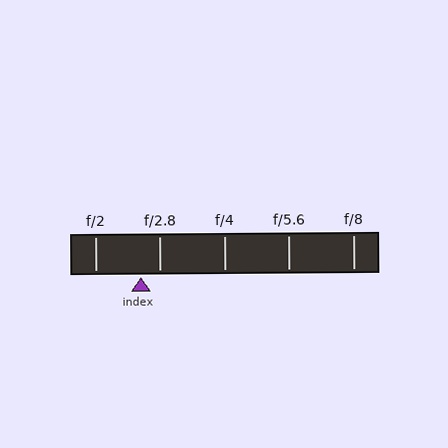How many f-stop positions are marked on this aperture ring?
There are 5 f-stop positions marked.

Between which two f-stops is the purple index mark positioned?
The index mark is between f/2 and f/2.8.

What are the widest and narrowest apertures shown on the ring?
The widest aperture shown is f/2 and the narrowest is f/8.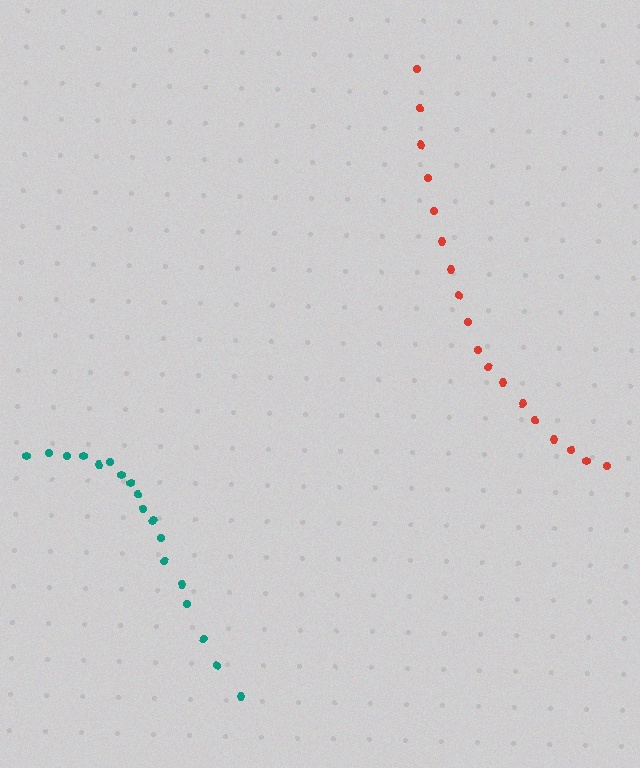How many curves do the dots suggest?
There are 2 distinct paths.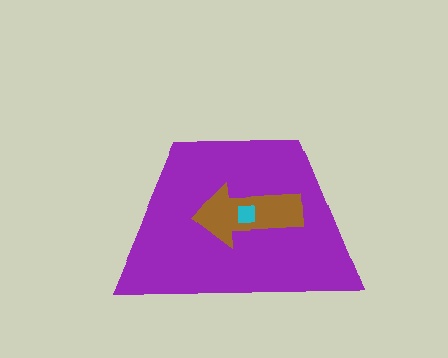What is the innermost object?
The cyan square.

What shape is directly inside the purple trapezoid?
The brown arrow.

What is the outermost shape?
The purple trapezoid.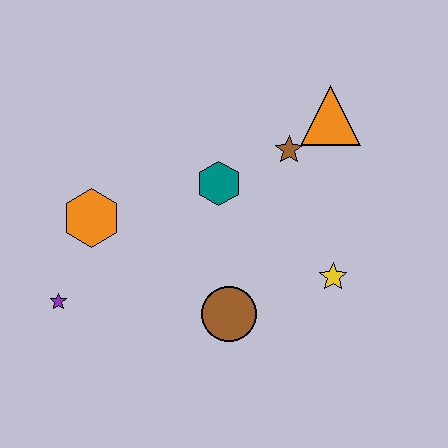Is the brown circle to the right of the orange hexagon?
Yes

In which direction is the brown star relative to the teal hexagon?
The brown star is to the right of the teal hexagon.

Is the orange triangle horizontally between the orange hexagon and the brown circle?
No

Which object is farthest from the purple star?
The orange triangle is farthest from the purple star.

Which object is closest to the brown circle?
The yellow star is closest to the brown circle.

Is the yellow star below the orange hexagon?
Yes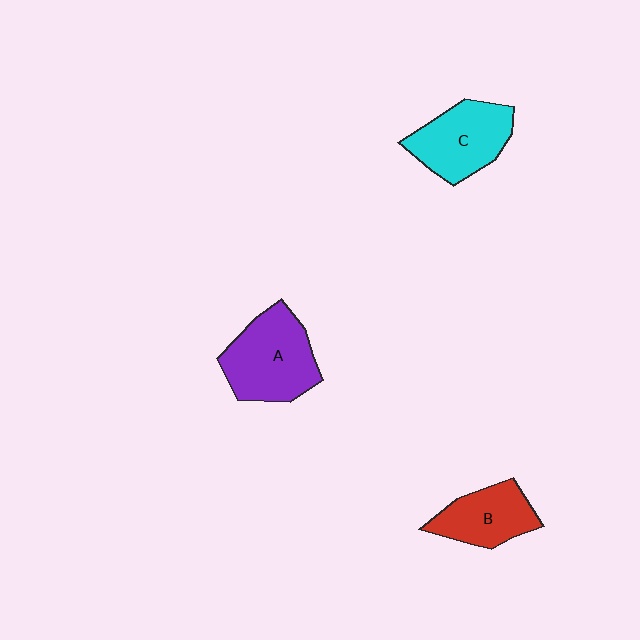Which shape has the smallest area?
Shape B (red).